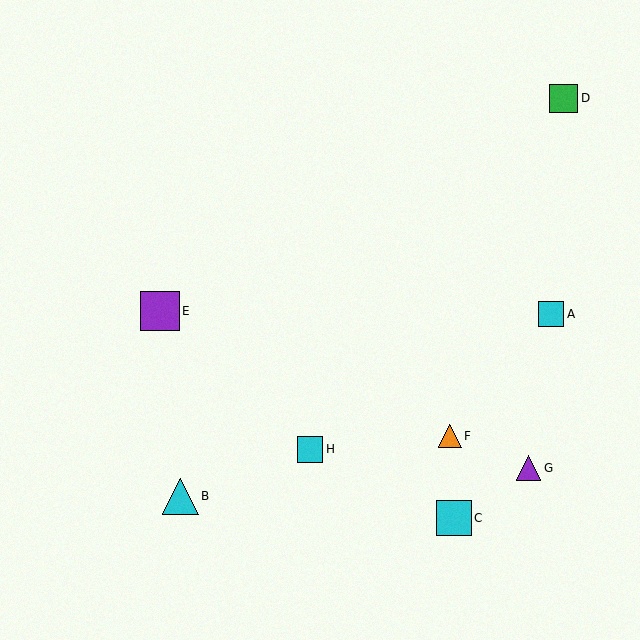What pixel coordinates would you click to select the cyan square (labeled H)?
Click at (310, 449) to select the cyan square H.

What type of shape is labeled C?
Shape C is a cyan square.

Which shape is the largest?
The purple square (labeled E) is the largest.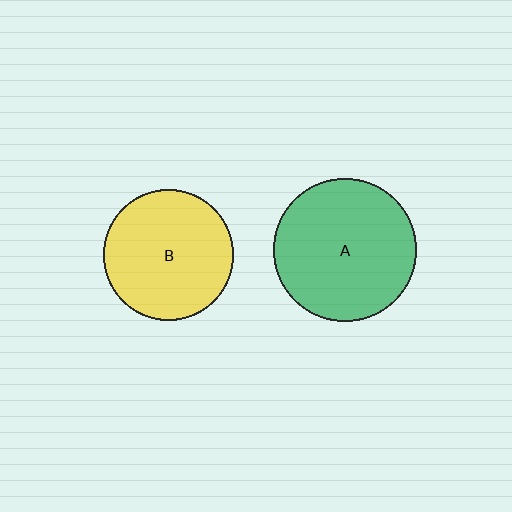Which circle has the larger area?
Circle A (green).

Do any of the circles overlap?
No, none of the circles overlap.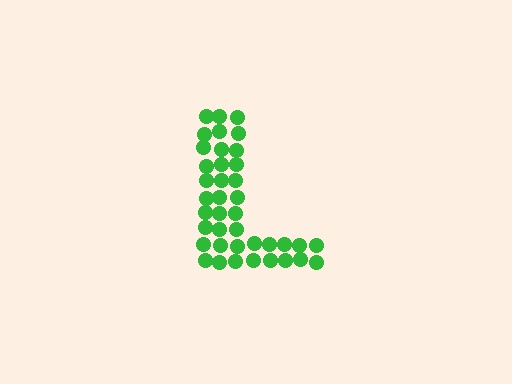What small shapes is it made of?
It is made of small circles.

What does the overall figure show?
The overall figure shows the letter L.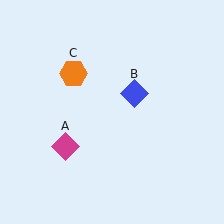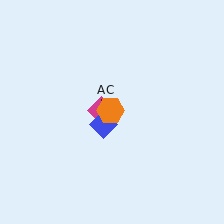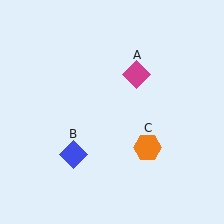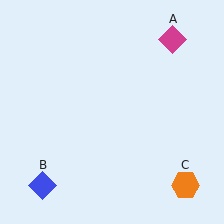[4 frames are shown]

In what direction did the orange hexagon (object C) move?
The orange hexagon (object C) moved down and to the right.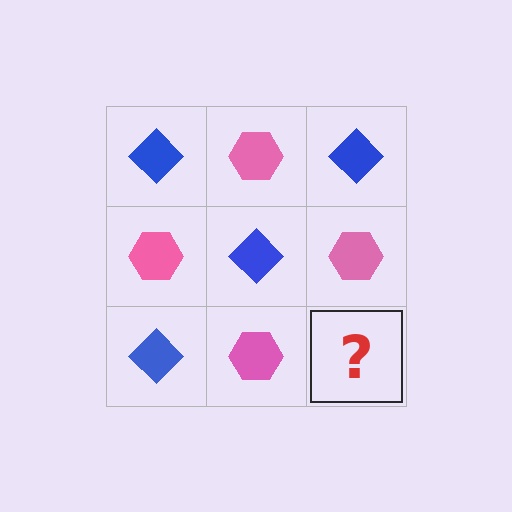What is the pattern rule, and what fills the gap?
The rule is that it alternates blue diamond and pink hexagon in a checkerboard pattern. The gap should be filled with a blue diamond.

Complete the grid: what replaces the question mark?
The question mark should be replaced with a blue diamond.